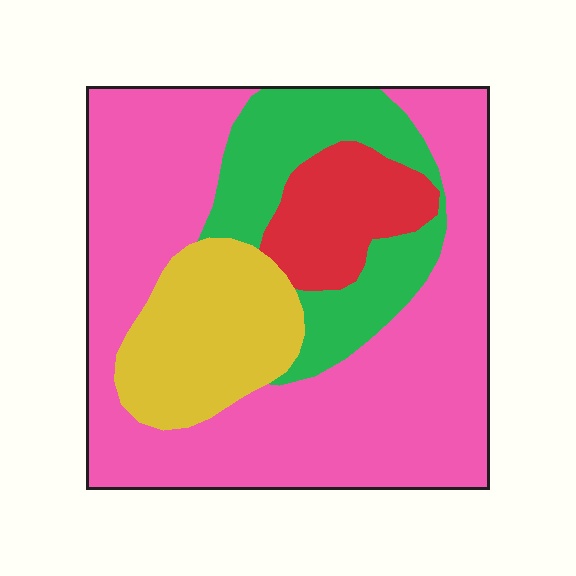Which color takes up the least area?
Red, at roughly 10%.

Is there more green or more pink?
Pink.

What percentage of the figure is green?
Green takes up between a sixth and a third of the figure.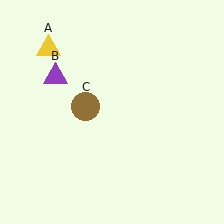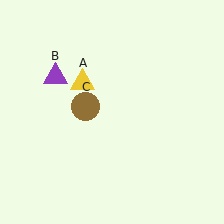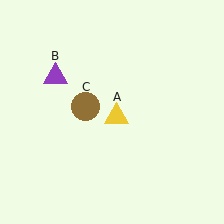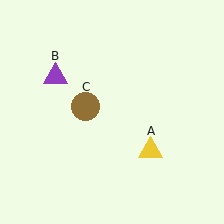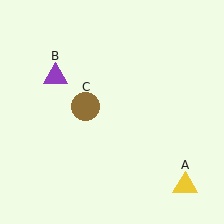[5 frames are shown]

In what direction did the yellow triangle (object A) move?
The yellow triangle (object A) moved down and to the right.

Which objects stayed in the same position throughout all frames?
Purple triangle (object B) and brown circle (object C) remained stationary.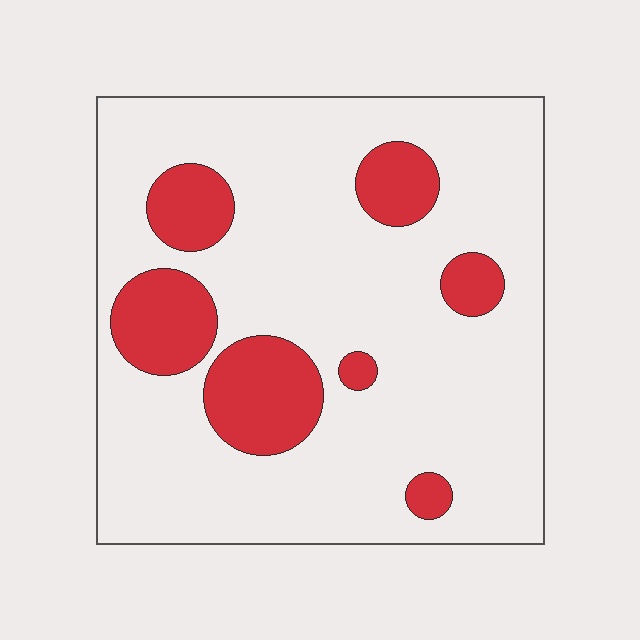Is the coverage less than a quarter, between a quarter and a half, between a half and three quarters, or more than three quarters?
Less than a quarter.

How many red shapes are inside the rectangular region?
7.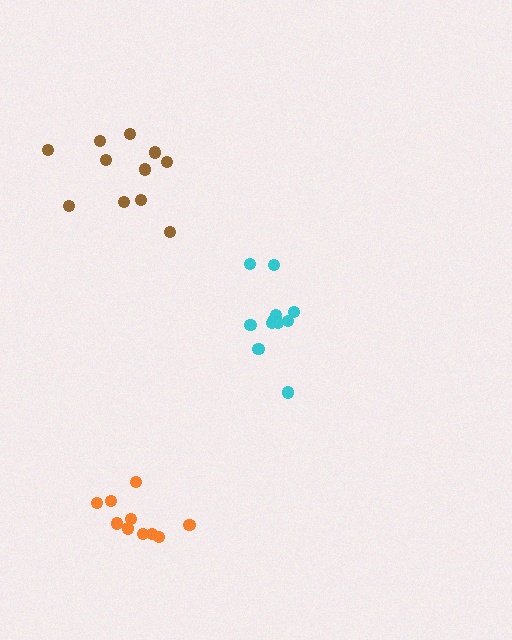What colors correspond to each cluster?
The clusters are colored: cyan, brown, orange.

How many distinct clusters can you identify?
There are 3 distinct clusters.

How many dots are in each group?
Group 1: 11 dots, Group 2: 11 dots, Group 3: 10 dots (32 total).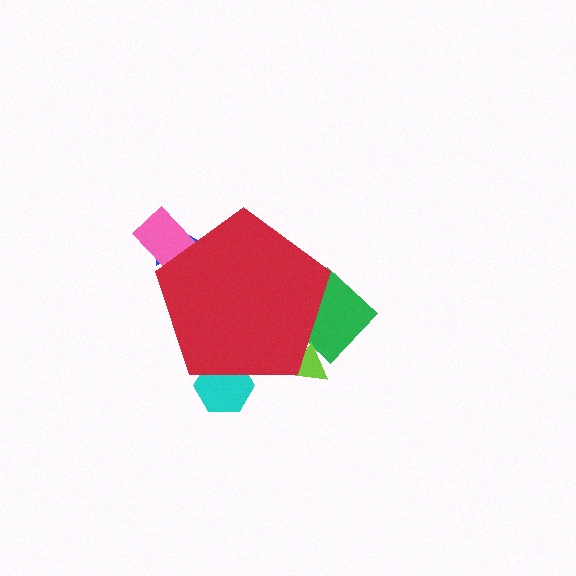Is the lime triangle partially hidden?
Yes, the lime triangle is partially hidden behind the red pentagon.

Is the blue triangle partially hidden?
Yes, the blue triangle is partially hidden behind the red pentagon.